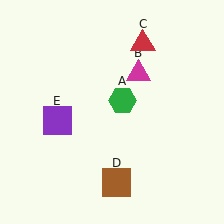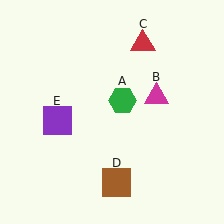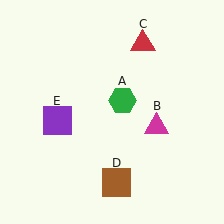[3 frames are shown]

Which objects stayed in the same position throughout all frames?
Green hexagon (object A) and red triangle (object C) and brown square (object D) and purple square (object E) remained stationary.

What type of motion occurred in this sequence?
The magenta triangle (object B) rotated clockwise around the center of the scene.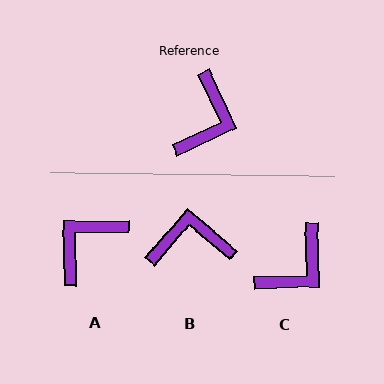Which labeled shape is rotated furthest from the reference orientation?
A, about 156 degrees away.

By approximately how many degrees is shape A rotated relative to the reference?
Approximately 156 degrees counter-clockwise.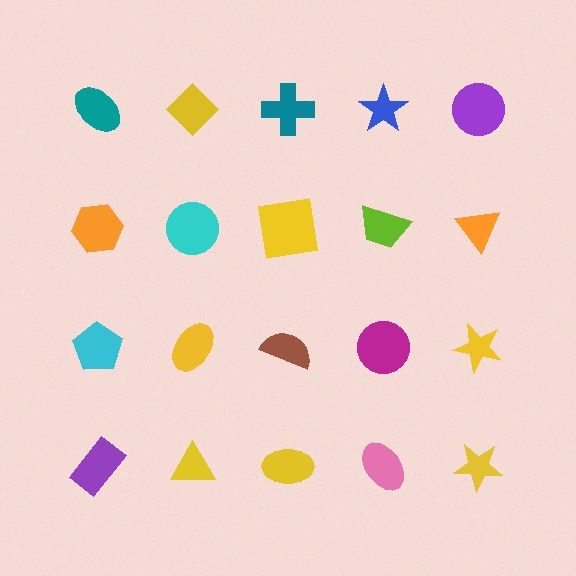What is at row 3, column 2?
A yellow ellipse.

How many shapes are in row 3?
5 shapes.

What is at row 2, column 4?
A lime trapezoid.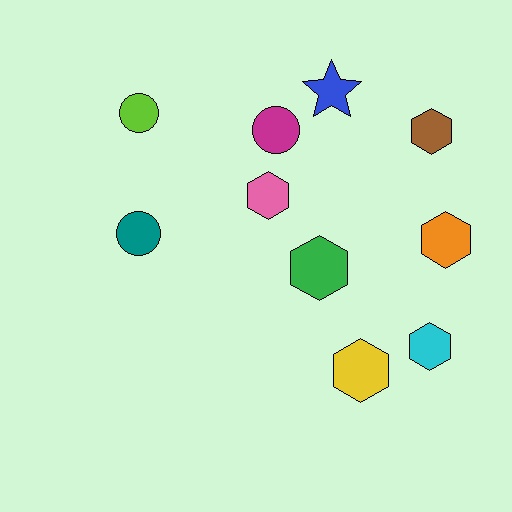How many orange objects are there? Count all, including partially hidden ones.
There is 1 orange object.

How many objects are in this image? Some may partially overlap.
There are 10 objects.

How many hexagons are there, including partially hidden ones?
There are 6 hexagons.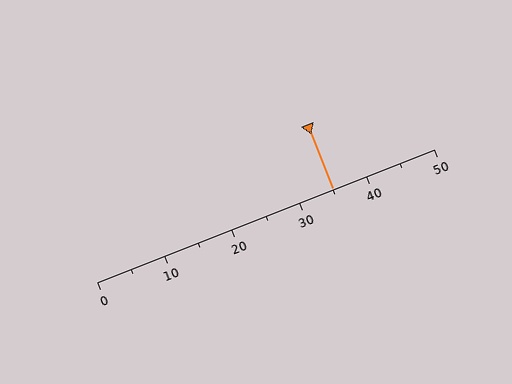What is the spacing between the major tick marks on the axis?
The major ticks are spaced 10 apart.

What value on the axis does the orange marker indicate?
The marker indicates approximately 35.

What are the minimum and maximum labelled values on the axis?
The axis runs from 0 to 50.